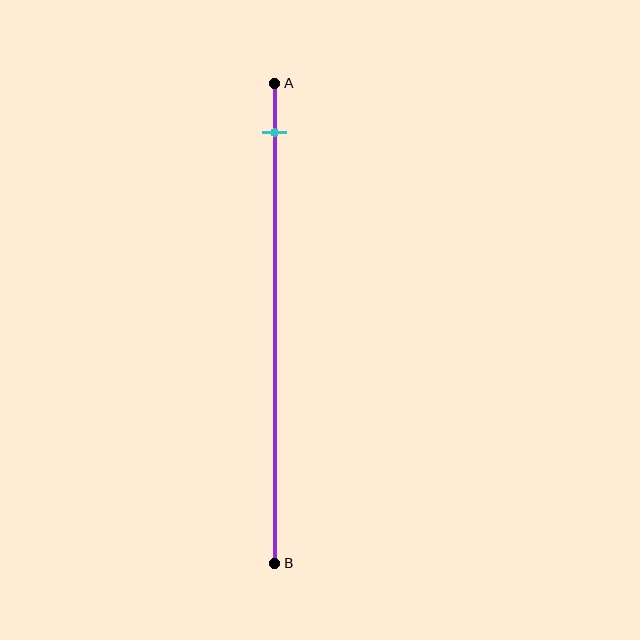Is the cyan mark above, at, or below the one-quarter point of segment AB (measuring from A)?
The cyan mark is above the one-quarter point of segment AB.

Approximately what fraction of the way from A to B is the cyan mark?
The cyan mark is approximately 10% of the way from A to B.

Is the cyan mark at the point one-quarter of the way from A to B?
No, the mark is at about 10% from A, not at the 25% one-quarter point.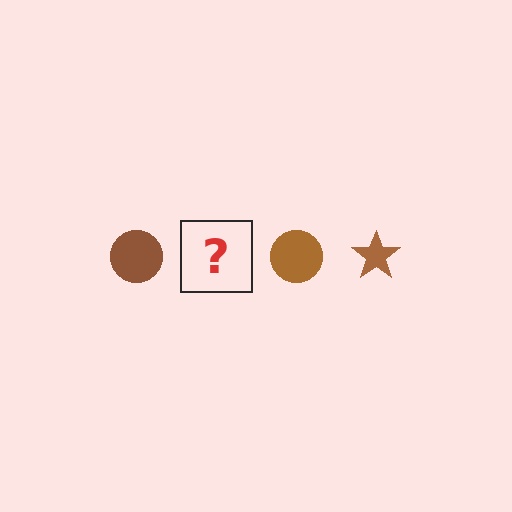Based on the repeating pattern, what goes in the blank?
The blank should be a brown star.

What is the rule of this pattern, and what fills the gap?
The rule is that the pattern cycles through circle, star shapes in brown. The gap should be filled with a brown star.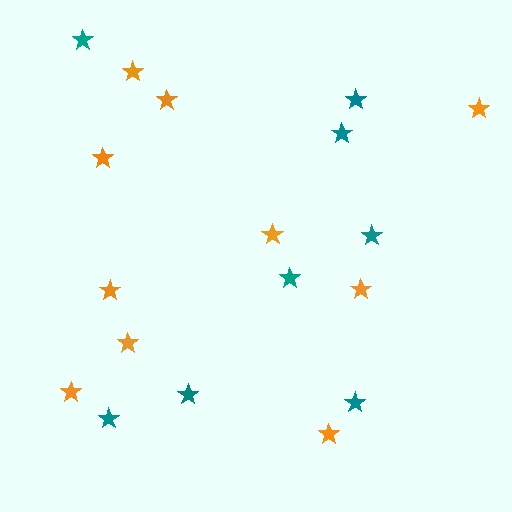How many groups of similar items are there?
There are 2 groups: one group of teal stars (8) and one group of orange stars (10).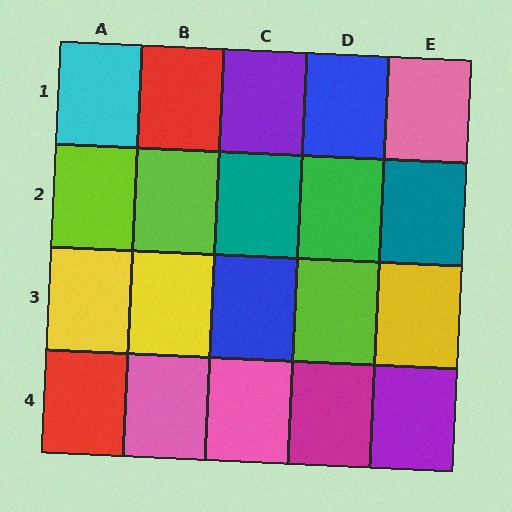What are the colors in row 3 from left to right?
Yellow, yellow, blue, lime, yellow.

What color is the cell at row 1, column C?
Purple.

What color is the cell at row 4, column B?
Pink.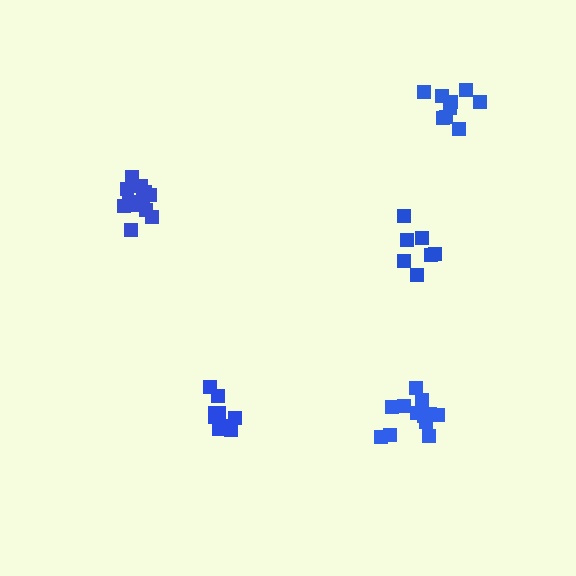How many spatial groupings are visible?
There are 5 spatial groupings.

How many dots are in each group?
Group 1: 9 dots, Group 2: 7 dots, Group 3: 13 dots, Group 4: 12 dots, Group 5: 9 dots (50 total).